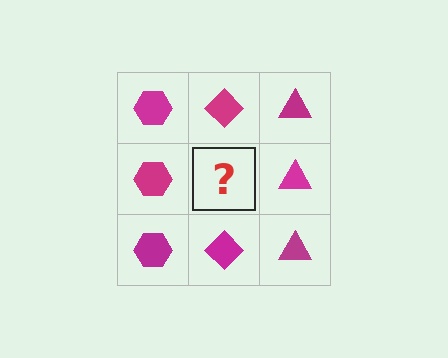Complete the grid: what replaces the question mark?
The question mark should be replaced with a magenta diamond.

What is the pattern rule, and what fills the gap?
The rule is that each column has a consistent shape. The gap should be filled with a magenta diamond.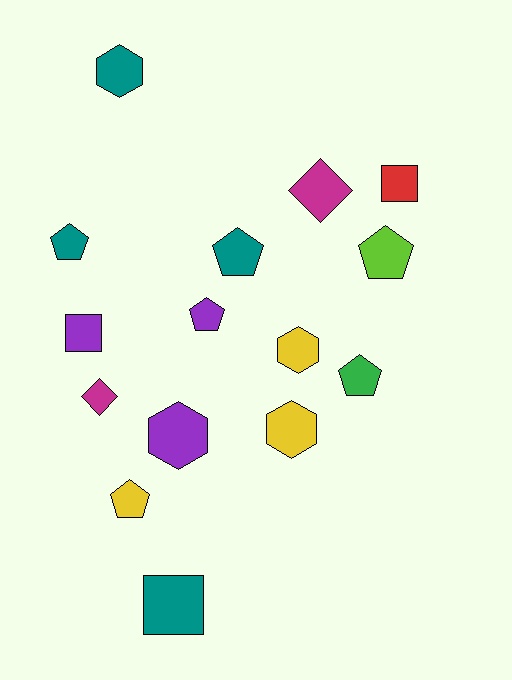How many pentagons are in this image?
There are 6 pentagons.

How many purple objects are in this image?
There are 3 purple objects.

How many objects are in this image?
There are 15 objects.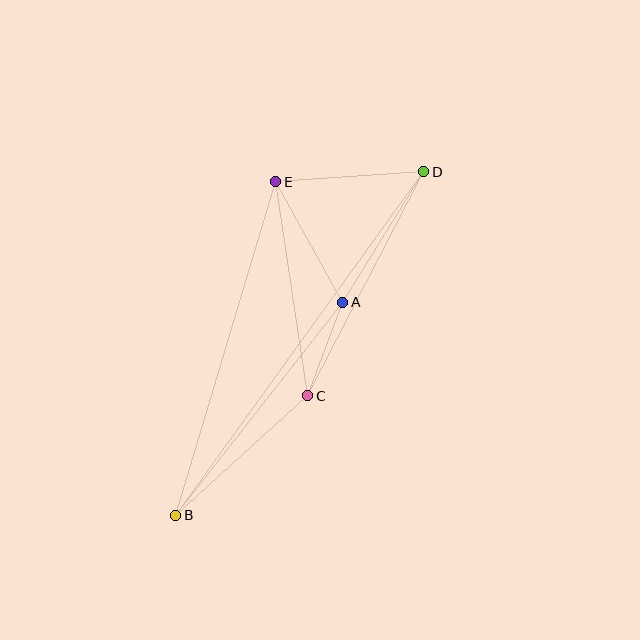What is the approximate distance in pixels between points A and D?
The distance between A and D is approximately 153 pixels.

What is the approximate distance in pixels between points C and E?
The distance between C and E is approximately 216 pixels.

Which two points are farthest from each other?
Points B and D are farthest from each other.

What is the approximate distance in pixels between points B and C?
The distance between B and C is approximately 178 pixels.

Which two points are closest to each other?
Points A and C are closest to each other.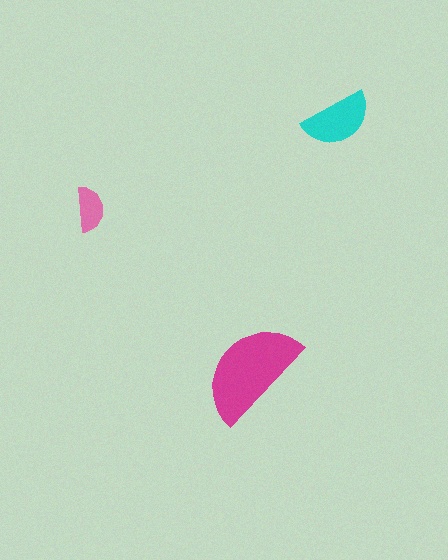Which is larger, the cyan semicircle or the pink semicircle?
The cyan one.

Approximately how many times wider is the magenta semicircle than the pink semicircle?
About 2.5 times wider.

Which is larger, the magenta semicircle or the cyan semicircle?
The magenta one.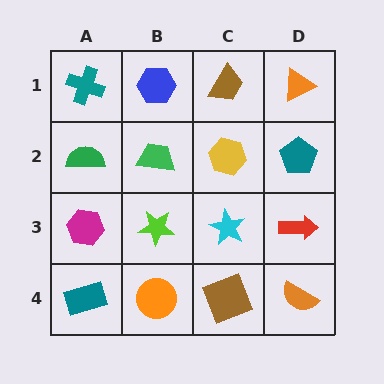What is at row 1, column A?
A teal cross.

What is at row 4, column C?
A brown square.